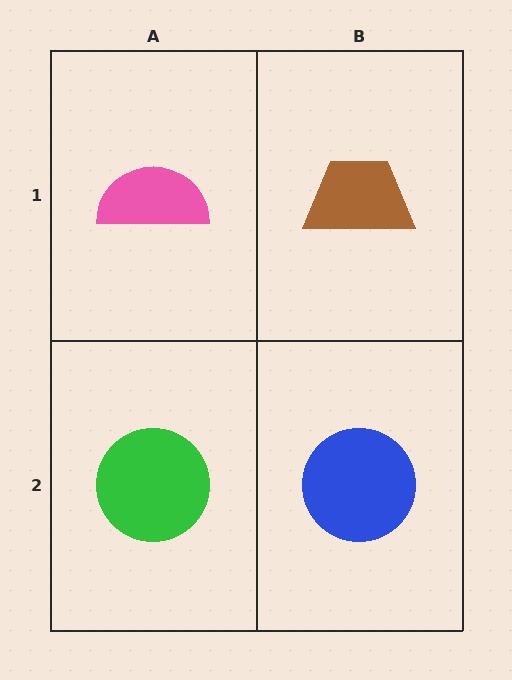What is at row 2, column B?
A blue circle.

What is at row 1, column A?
A pink semicircle.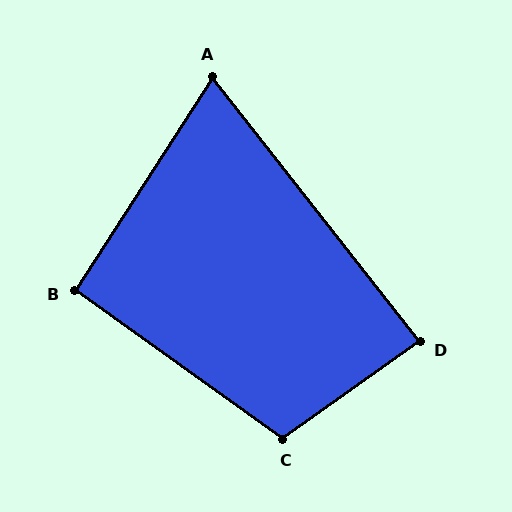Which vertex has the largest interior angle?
C, at approximately 109 degrees.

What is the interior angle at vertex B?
Approximately 93 degrees (approximately right).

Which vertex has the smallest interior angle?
A, at approximately 71 degrees.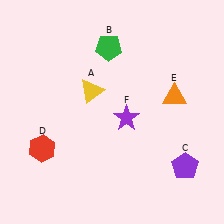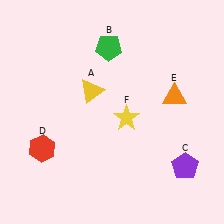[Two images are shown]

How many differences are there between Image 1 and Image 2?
There is 1 difference between the two images.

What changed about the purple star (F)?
In Image 1, F is purple. In Image 2, it changed to yellow.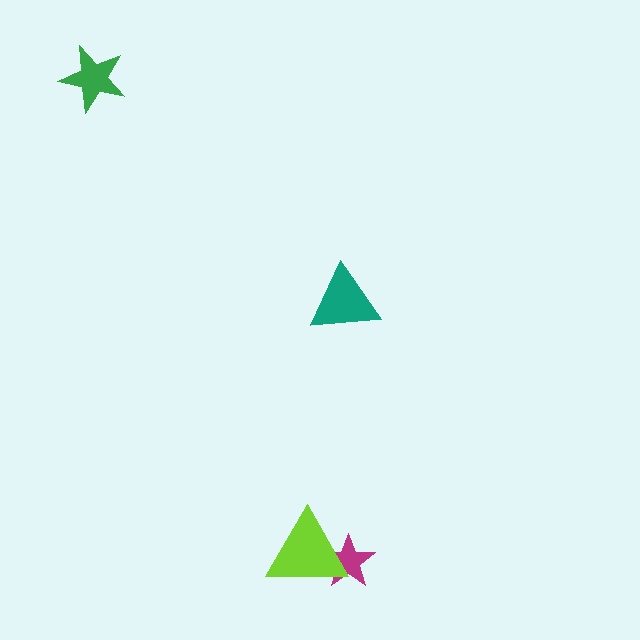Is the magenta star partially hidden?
Yes, it is partially covered by another shape.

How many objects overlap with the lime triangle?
1 object overlaps with the lime triangle.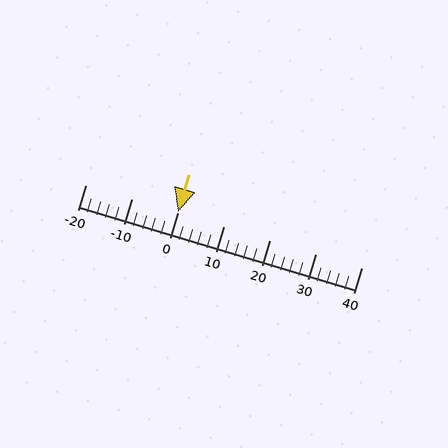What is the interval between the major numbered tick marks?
The major tick marks are spaced 10 units apart.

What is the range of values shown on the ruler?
The ruler shows values from -20 to 40.